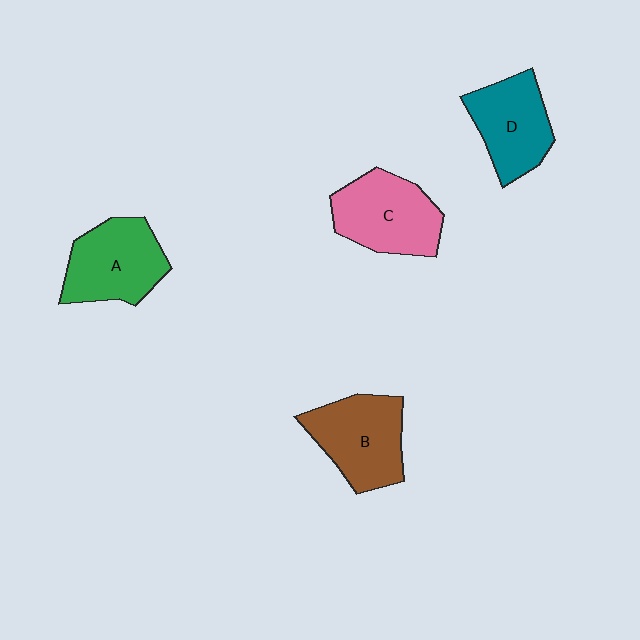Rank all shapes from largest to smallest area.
From largest to smallest: C (pink), B (brown), A (green), D (teal).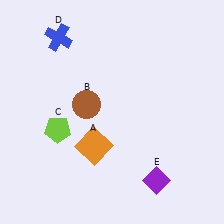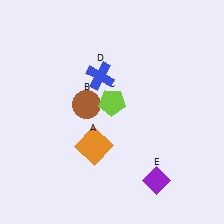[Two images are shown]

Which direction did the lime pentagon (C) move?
The lime pentagon (C) moved right.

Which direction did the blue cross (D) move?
The blue cross (D) moved right.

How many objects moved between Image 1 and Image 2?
2 objects moved between the two images.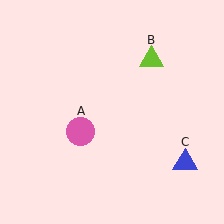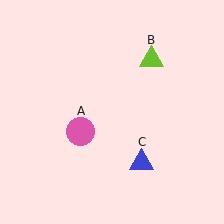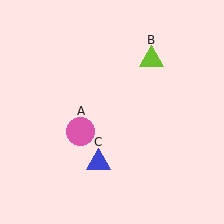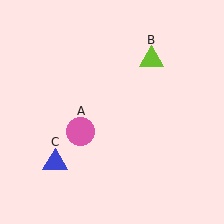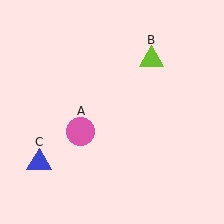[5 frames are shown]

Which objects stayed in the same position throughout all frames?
Pink circle (object A) and lime triangle (object B) remained stationary.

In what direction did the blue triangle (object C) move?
The blue triangle (object C) moved left.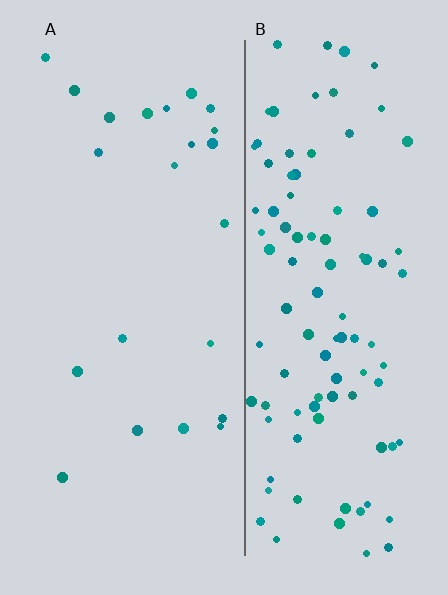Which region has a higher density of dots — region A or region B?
B (the right).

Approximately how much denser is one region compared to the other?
Approximately 4.6× — region B over region A.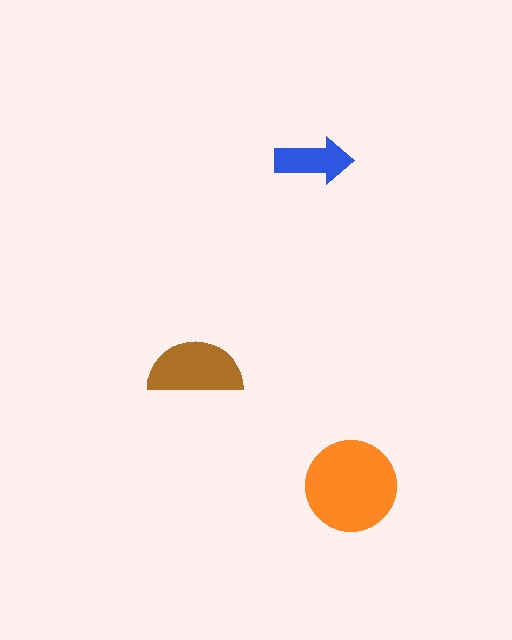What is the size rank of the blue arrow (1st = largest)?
3rd.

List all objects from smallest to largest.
The blue arrow, the brown semicircle, the orange circle.